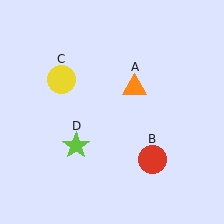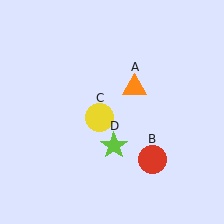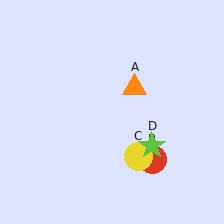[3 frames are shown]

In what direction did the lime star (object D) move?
The lime star (object D) moved right.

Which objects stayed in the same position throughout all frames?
Orange triangle (object A) and red circle (object B) remained stationary.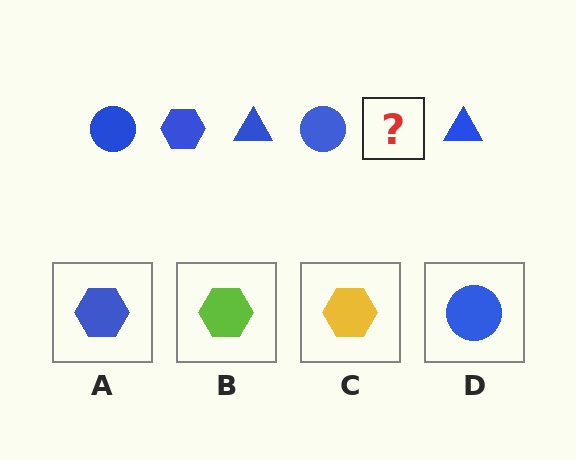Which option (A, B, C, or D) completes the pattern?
A.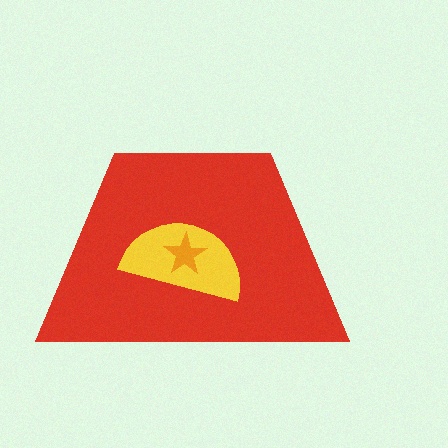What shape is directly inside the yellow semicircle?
The orange star.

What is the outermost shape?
The red trapezoid.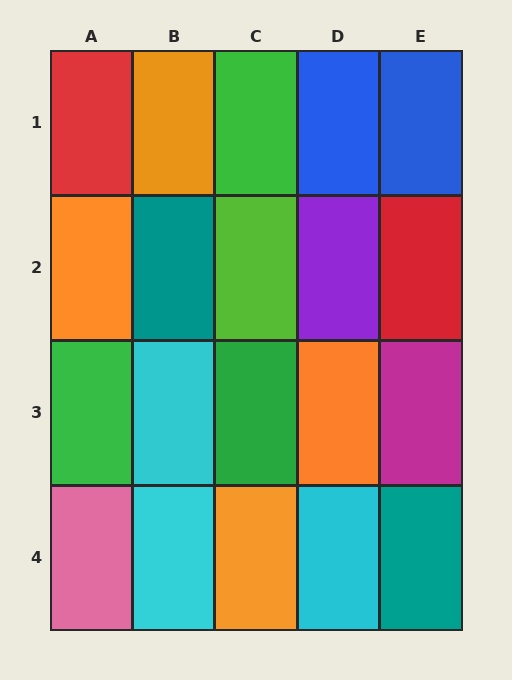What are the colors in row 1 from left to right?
Red, orange, green, blue, blue.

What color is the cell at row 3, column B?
Cyan.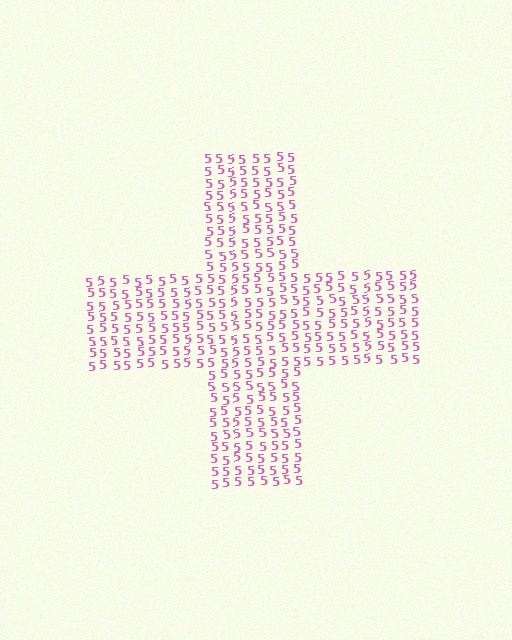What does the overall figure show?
The overall figure shows a cross.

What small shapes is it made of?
It is made of small digit 5's.